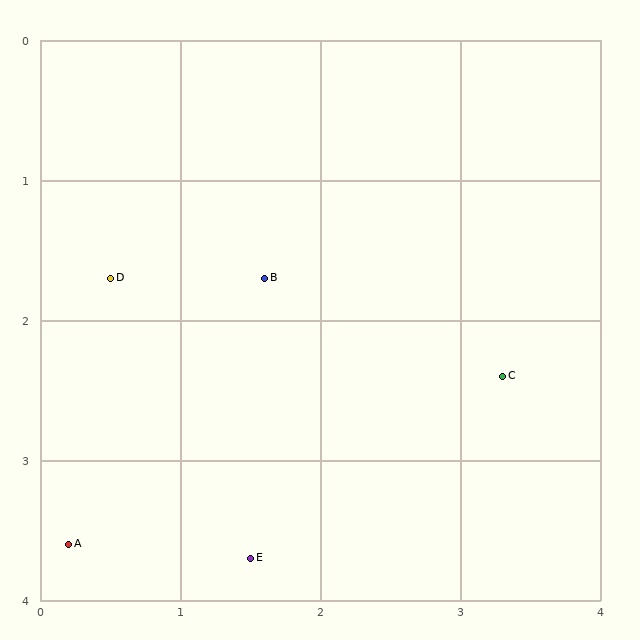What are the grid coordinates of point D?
Point D is at approximately (0.5, 1.7).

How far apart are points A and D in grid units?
Points A and D are about 1.9 grid units apart.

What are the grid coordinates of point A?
Point A is at approximately (0.2, 3.6).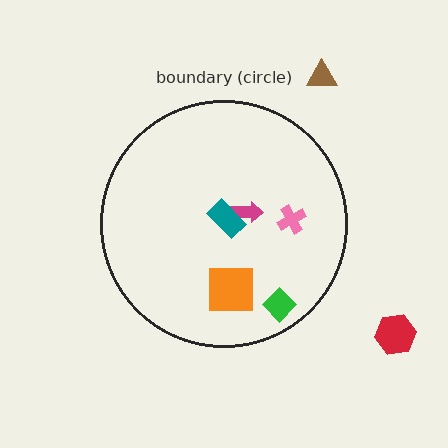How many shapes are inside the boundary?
5 inside, 2 outside.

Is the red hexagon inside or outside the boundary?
Outside.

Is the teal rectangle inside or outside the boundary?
Inside.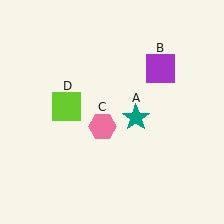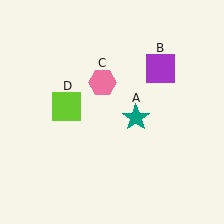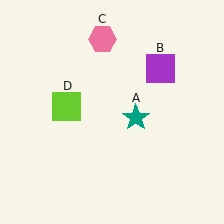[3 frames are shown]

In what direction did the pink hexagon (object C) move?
The pink hexagon (object C) moved up.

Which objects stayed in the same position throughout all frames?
Teal star (object A) and purple square (object B) and lime square (object D) remained stationary.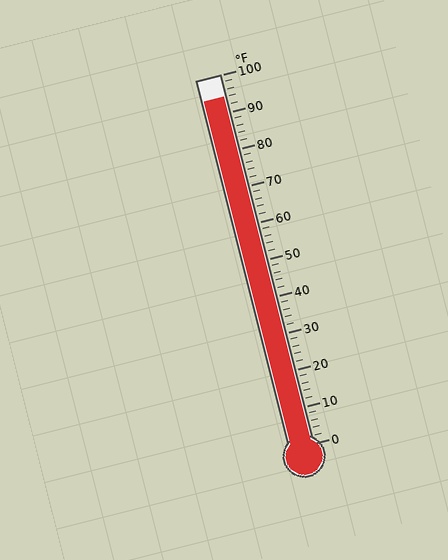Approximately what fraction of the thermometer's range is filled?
The thermometer is filled to approximately 95% of its range.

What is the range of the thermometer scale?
The thermometer scale ranges from 0°F to 100°F.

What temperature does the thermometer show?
The thermometer shows approximately 94°F.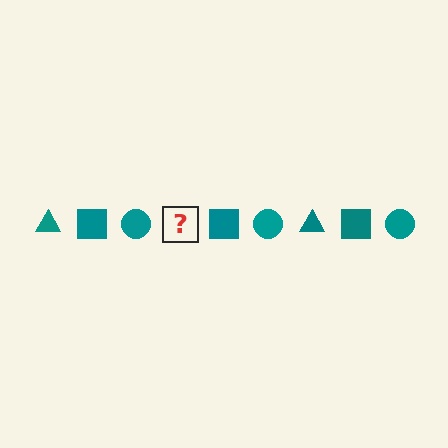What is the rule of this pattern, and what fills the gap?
The rule is that the pattern cycles through triangle, square, circle shapes in teal. The gap should be filled with a teal triangle.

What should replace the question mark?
The question mark should be replaced with a teal triangle.